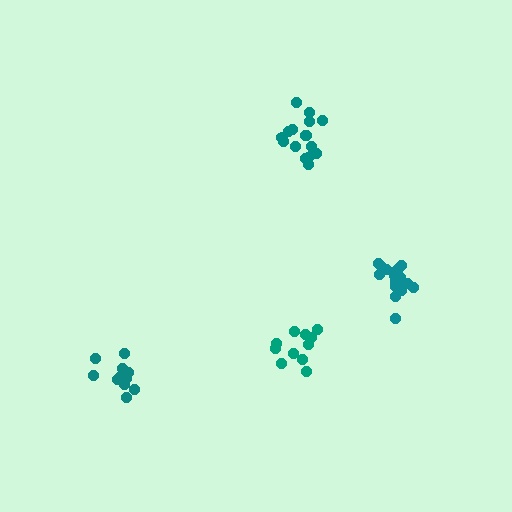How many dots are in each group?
Group 1: 17 dots, Group 2: 11 dots, Group 3: 11 dots, Group 4: 17 dots (56 total).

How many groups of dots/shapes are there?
There are 4 groups.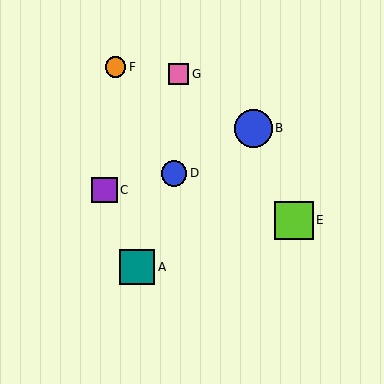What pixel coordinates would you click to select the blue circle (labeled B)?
Click at (253, 128) to select the blue circle B.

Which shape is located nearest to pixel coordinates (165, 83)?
The pink square (labeled G) at (179, 74) is nearest to that location.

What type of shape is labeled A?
Shape A is a teal square.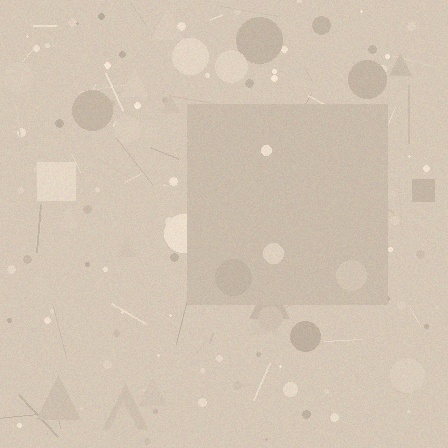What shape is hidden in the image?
A square is hidden in the image.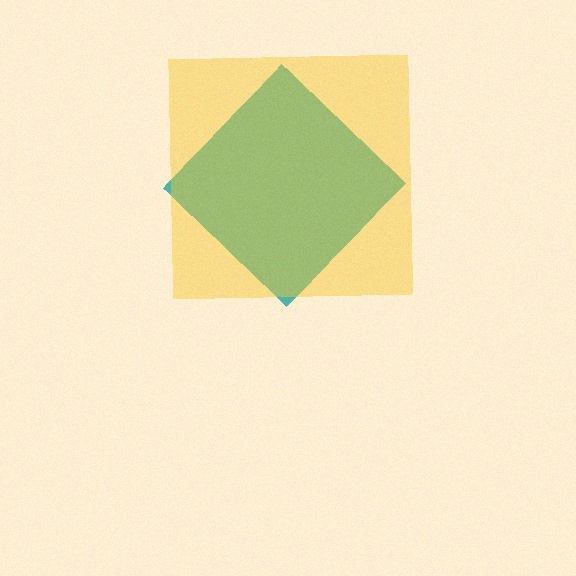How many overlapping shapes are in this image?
There are 2 overlapping shapes in the image.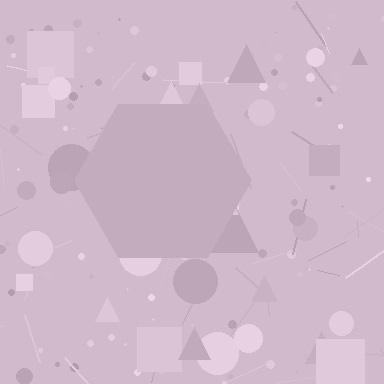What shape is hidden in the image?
A hexagon is hidden in the image.